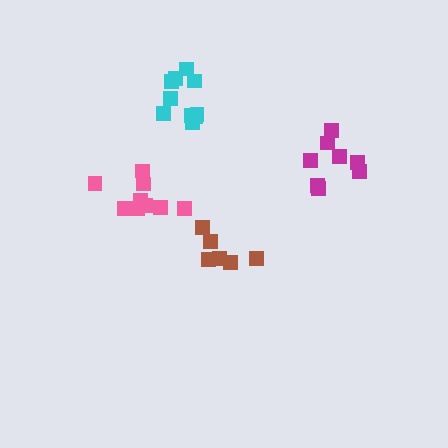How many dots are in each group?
Group 1: 6 dots, Group 2: 9 dots, Group 3: 8 dots, Group 4: 10 dots (33 total).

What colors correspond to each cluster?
The clusters are colored: brown, pink, magenta, cyan.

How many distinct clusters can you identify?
There are 4 distinct clusters.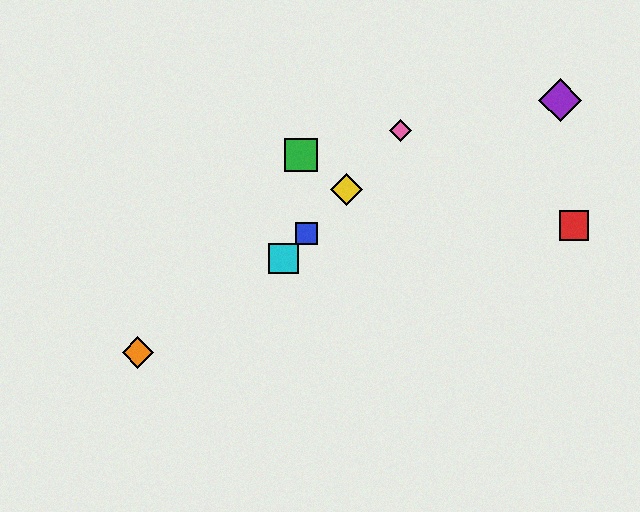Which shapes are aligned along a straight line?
The blue square, the yellow diamond, the cyan square, the pink diamond are aligned along a straight line.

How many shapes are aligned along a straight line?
4 shapes (the blue square, the yellow diamond, the cyan square, the pink diamond) are aligned along a straight line.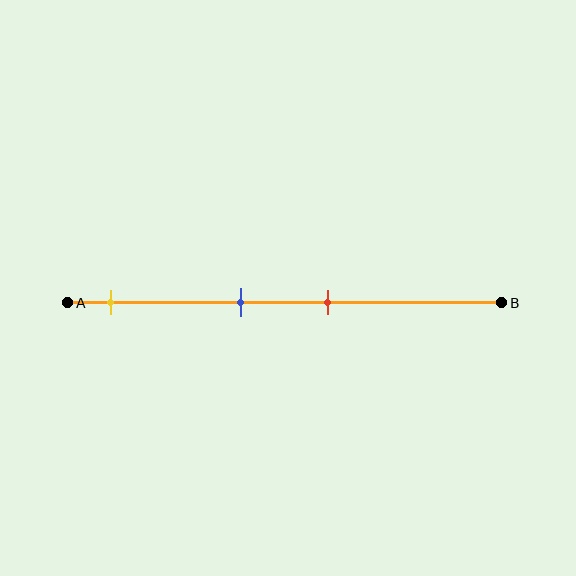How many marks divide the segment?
There are 3 marks dividing the segment.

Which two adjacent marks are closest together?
The blue and red marks are the closest adjacent pair.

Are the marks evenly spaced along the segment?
No, the marks are not evenly spaced.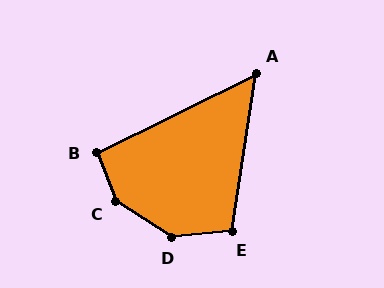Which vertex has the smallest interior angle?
A, at approximately 55 degrees.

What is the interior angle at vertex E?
Approximately 105 degrees (obtuse).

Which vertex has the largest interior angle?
C, at approximately 143 degrees.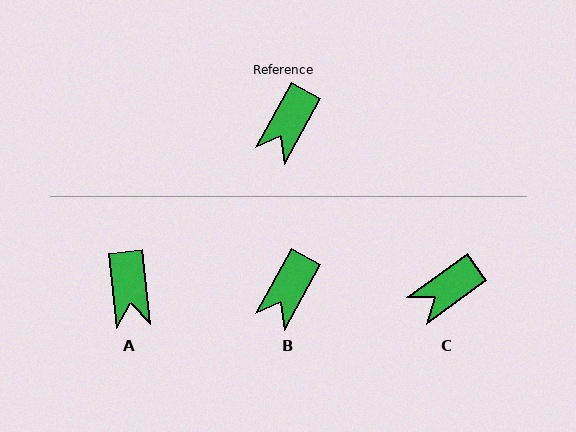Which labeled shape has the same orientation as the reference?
B.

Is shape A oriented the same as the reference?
No, it is off by about 34 degrees.